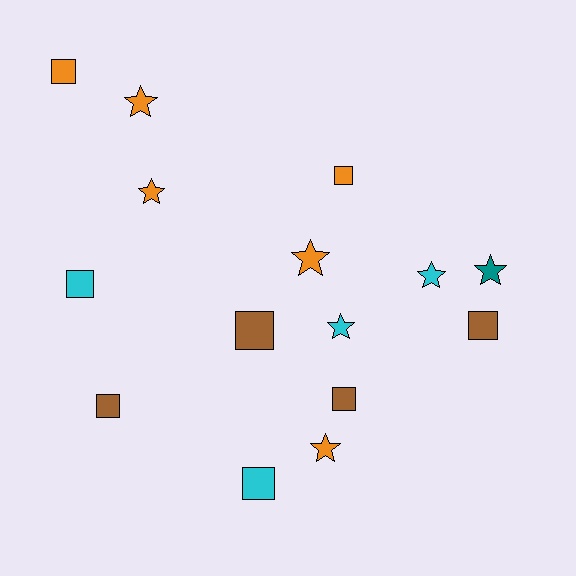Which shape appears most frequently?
Square, with 8 objects.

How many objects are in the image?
There are 15 objects.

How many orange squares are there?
There are 2 orange squares.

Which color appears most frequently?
Orange, with 6 objects.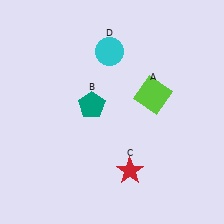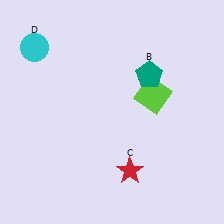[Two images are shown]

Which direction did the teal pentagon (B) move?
The teal pentagon (B) moved right.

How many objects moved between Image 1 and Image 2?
2 objects moved between the two images.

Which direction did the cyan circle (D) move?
The cyan circle (D) moved left.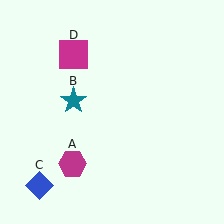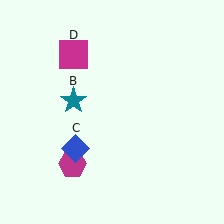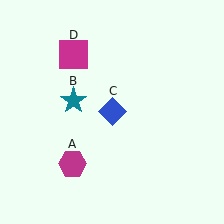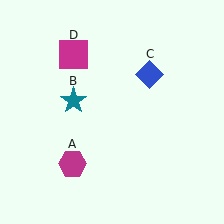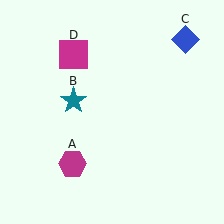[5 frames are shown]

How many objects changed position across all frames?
1 object changed position: blue diamond (object C).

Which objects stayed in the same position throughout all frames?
Magenta hexagon (object A) and teal star (object B) and magenta square (object D) remained stationary.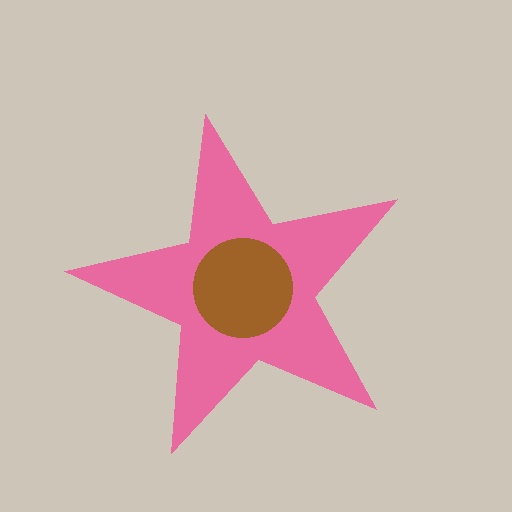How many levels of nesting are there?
2.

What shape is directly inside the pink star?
The brown circle.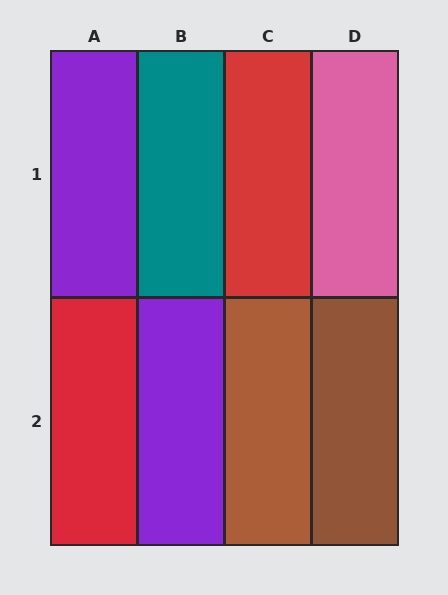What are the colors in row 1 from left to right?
Purple, teal, red, pink.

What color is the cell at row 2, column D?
Brown.